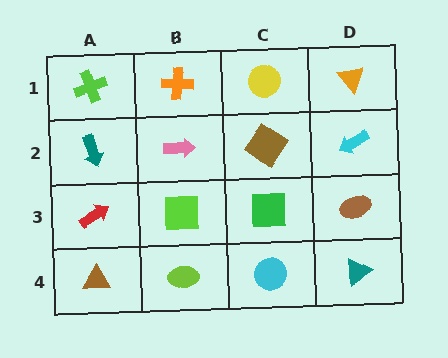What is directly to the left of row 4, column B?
A brown triangle.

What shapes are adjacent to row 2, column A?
A lime cross (row 1, column A), a red arrow (row 3, column A), a pink arrow (row 2, column B).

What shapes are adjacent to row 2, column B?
An orange cross (row 1, column B), a lime square (row 3, column B), a teal arrow (row 2, column A), a brown diamond (row 2, column C).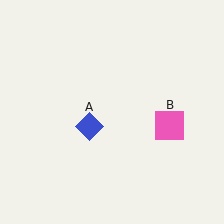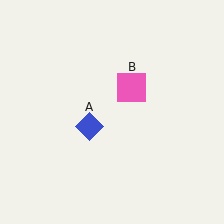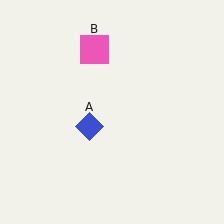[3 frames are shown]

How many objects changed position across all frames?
1 object changed position: pink square (object B).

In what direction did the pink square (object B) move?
The pink square (object B) moved up and to the left.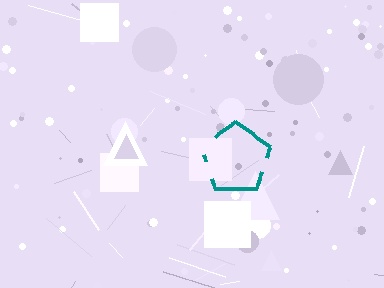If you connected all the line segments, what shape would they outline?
They would outline a pentagon.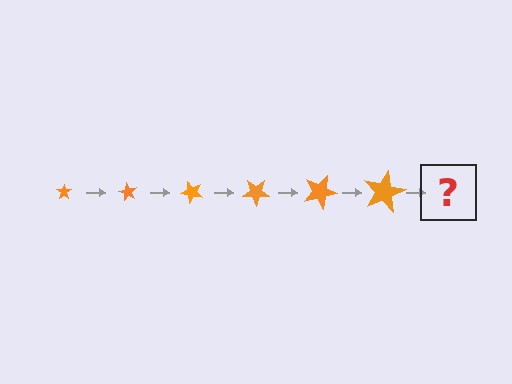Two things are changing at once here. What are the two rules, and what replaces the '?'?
The two rules are that the star grows larger each step and it rotates 60 degrees each step. The '?' should be a star, larger than the previous one and rotated 360 degrees from the start.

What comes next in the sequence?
The next element should be a star, larger than the previous one and rotated 360 degrees from the start.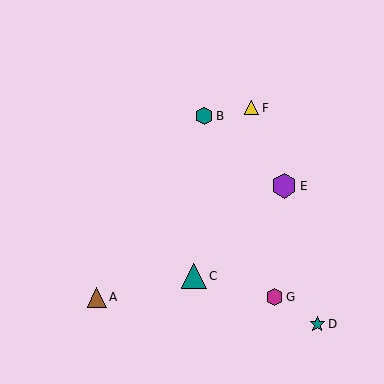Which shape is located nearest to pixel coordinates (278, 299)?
The magenta hexagon (labeled G) at (274, 297) is nearest to that location.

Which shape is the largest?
The teal triangle (labeled C) is the largest.